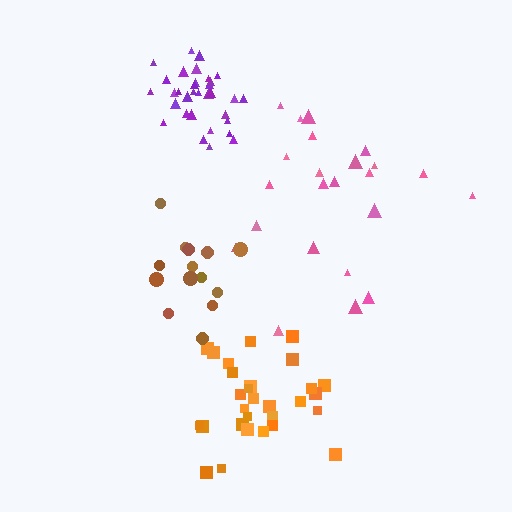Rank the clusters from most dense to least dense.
purple, brown, orange, pink.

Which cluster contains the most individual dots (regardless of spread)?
Purple (33).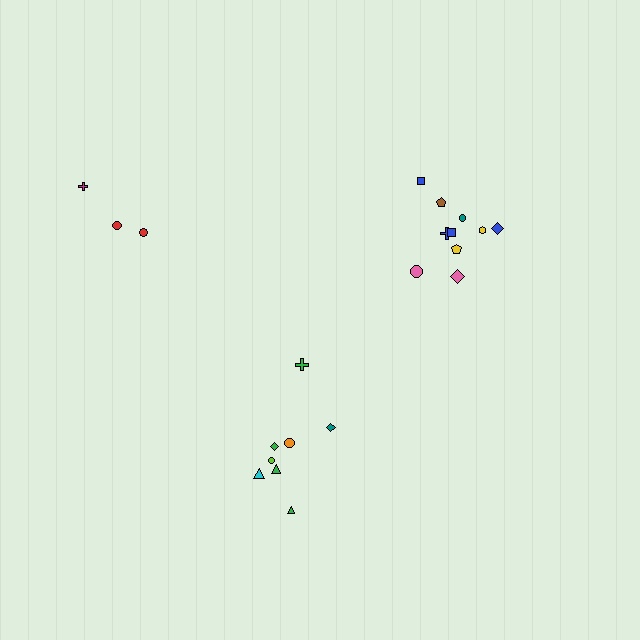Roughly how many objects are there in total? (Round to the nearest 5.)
Roughly 20 objects in total.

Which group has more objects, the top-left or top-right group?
The top-right group.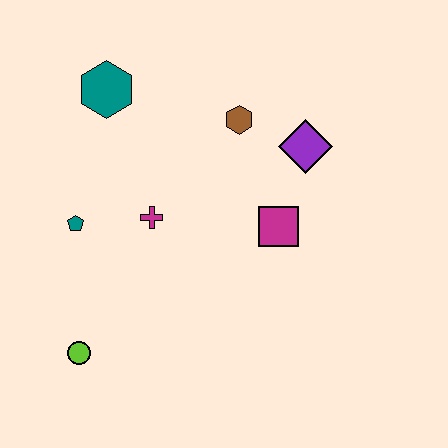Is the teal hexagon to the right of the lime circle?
Yes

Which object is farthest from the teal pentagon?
The purple diamond is farthest from the teal pentagon.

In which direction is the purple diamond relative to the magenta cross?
The purple diamond is to the right of the magenta cross.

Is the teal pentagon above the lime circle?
Yes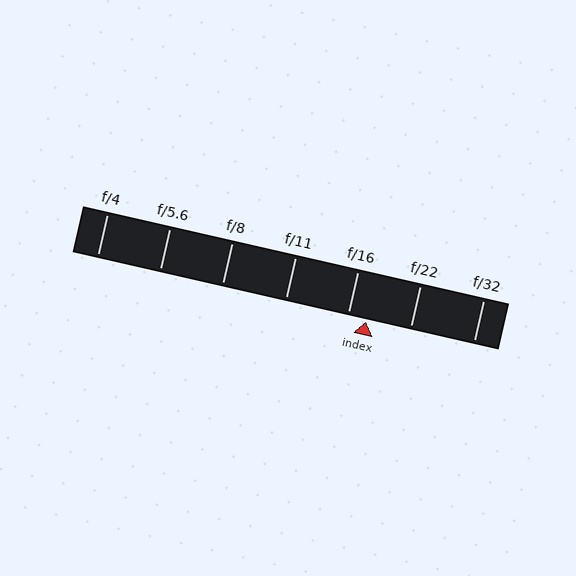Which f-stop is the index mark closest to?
The index mark is closest to f/16.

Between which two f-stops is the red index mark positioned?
The index mark is between f/16 and f/22.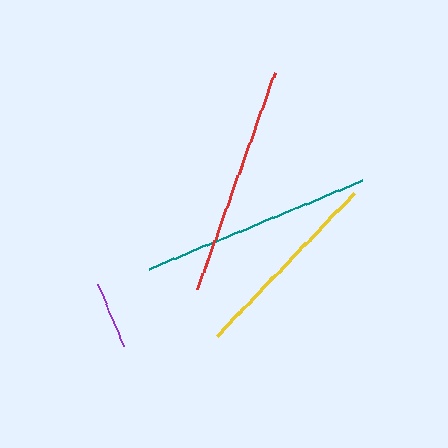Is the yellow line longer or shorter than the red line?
The red line is longer than the yellow line.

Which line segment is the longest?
The teal line is the longest at approximately 231 pixels.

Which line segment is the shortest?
The purple line is the shortest at approximately 67 pixels.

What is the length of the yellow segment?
The yellow segment is approximately 199 pixels long.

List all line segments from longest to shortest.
From longest to shortest: teal, red, yellow, purple.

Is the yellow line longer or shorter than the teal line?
The teal line is longer than the yellow line.